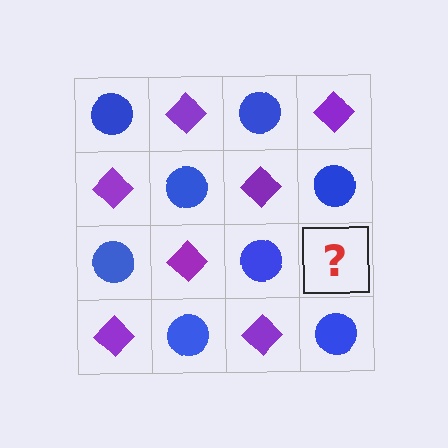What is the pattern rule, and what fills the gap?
The rule is that it alternates blue circle and purple diamond in a checkerboard pattern. The gap should be filled with a purple diamond.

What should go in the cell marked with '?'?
The missing cell should contain a purple diamond.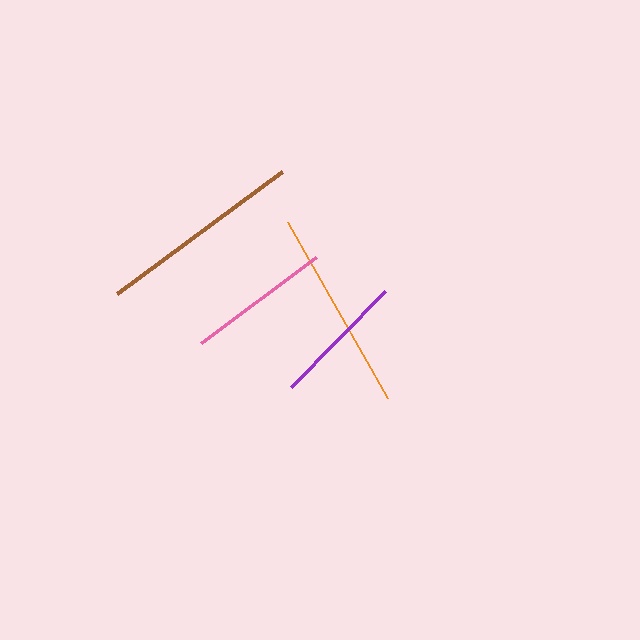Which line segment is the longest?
The brown line is the longest at approximately 205 pixels.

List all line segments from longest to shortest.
From longest to shortest: brown, orange, pink, purple.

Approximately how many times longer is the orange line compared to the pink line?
The orange line is approximately 1.4 times the length of the pink line.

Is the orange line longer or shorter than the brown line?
The brown line is longer than the orange line.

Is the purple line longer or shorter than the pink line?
The pink line is longer than the purple line.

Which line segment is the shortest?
The purple line is the shortest at approximately 134 pixels.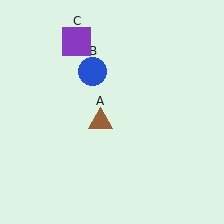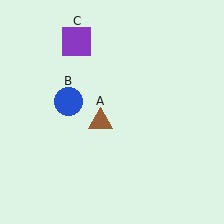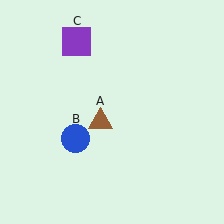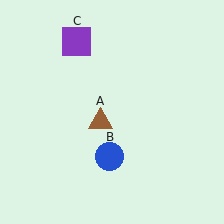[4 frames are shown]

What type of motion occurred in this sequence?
The blue circle (object B) rotated counterclockwise around the center of the scene.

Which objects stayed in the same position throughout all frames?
Brown triangle (object A) and purple square (object C) remained stationary.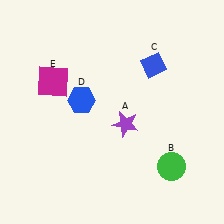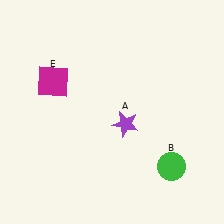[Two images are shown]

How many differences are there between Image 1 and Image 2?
There are 2 differences between the two images.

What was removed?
The blue hexagon (D), the blue diamond (C) were removed in Image 2.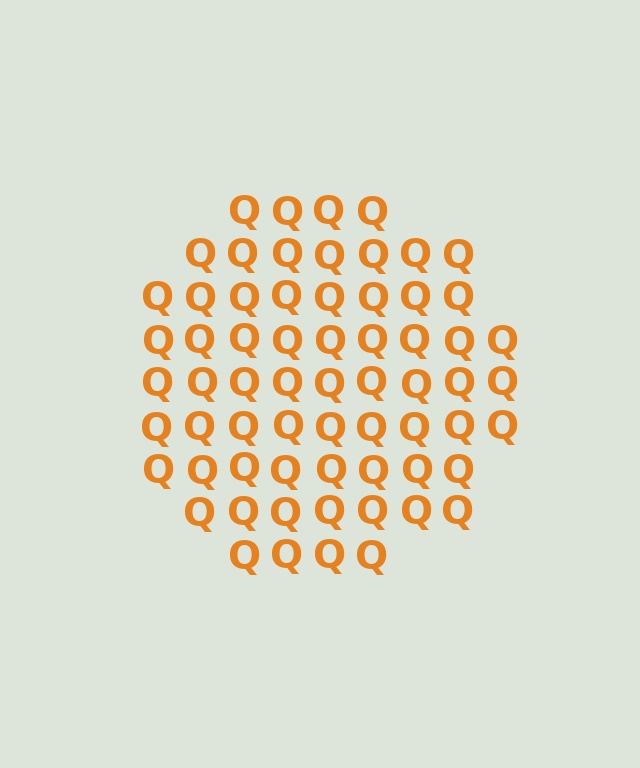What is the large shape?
The large shape is a circle.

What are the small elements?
The small elements are letter Q's.